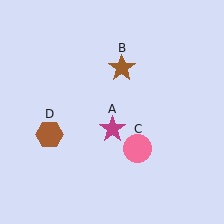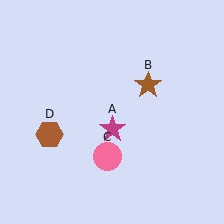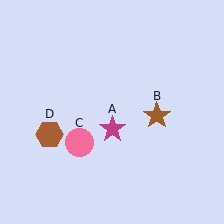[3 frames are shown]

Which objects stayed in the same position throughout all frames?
Magenta star (object A) and brown hexagon (object D) remained stationary.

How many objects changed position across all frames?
2 objects changed position: brown star (object B), pink circle (object C).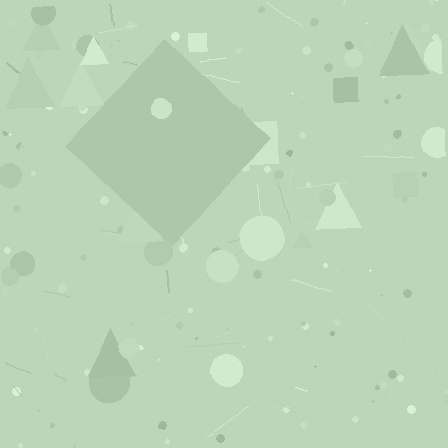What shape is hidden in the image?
A diamond is hidden in the image.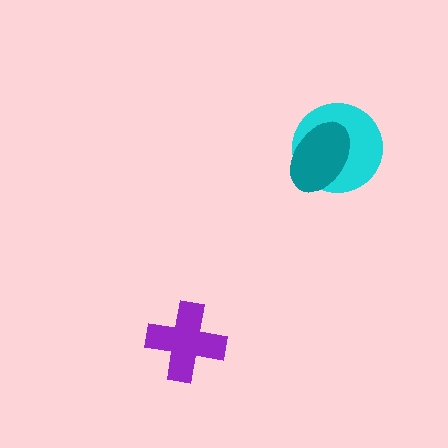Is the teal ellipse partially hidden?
No, no other shape covers it.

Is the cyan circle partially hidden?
Yes, it is partially covered by another shape.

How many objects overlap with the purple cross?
0 objects overlap with the purple cross.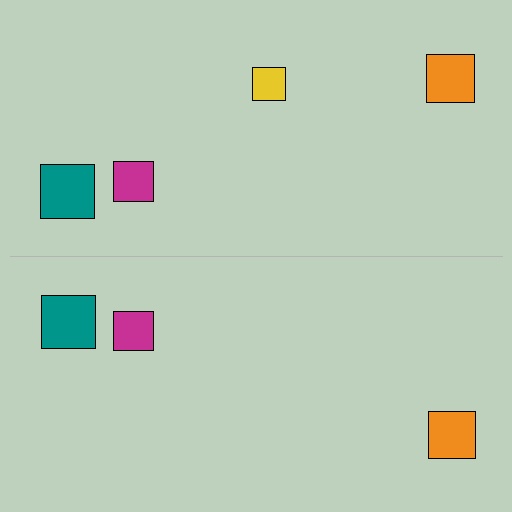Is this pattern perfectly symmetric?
No, the pattern is not perfectly symmetric. A yellow square is missing from the bottom side.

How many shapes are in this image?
There are 7 shapes in this image.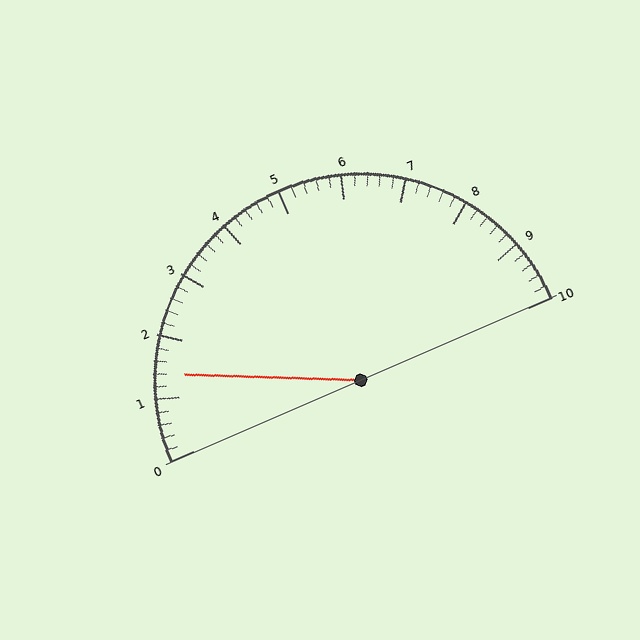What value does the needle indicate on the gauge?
The needle indicates approximately 1.4.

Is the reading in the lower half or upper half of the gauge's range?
The reading is in the lower half of the range (0 to 10).